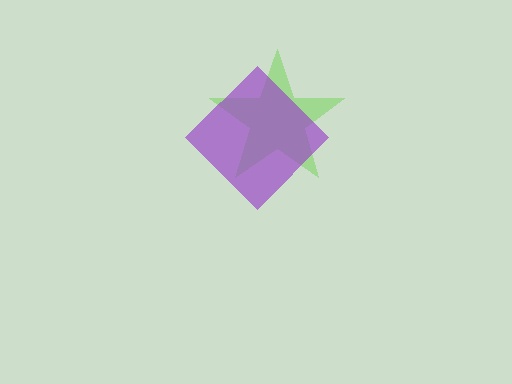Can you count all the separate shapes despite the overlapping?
Yes, there are 2 separate shapes.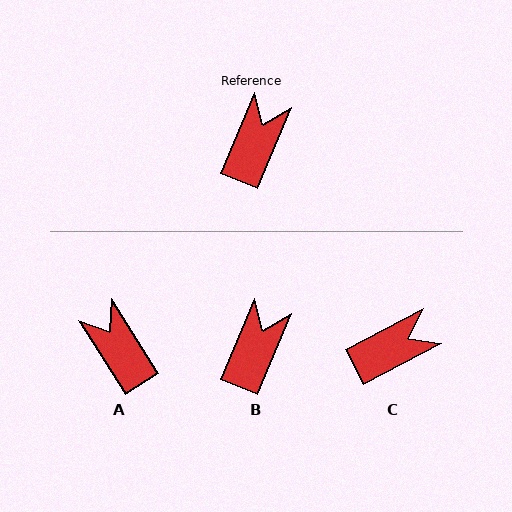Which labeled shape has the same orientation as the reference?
B.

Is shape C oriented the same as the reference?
No, it is off by about 40 degrees.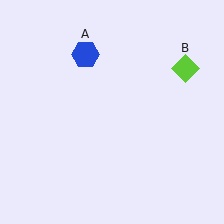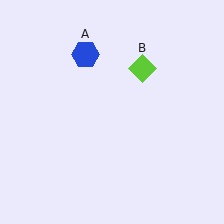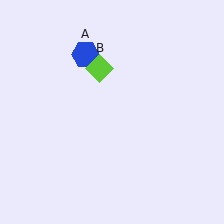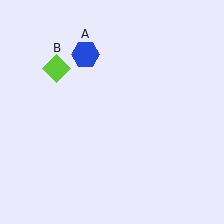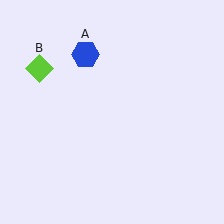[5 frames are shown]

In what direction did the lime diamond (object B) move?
The lime diamond (object B) moved left.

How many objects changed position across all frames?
1 object changed position: lime diamond (object B).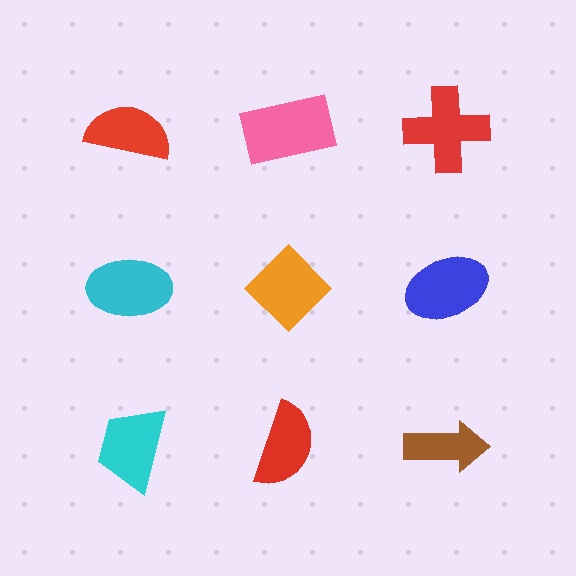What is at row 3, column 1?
A cyan trapezoid.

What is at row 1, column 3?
A red cross.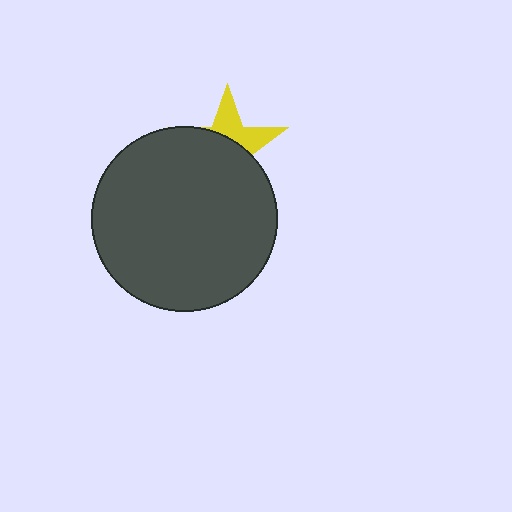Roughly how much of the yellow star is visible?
A small part of it is visible (roughly 36%).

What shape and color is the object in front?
The object in front is a dark gray circle.